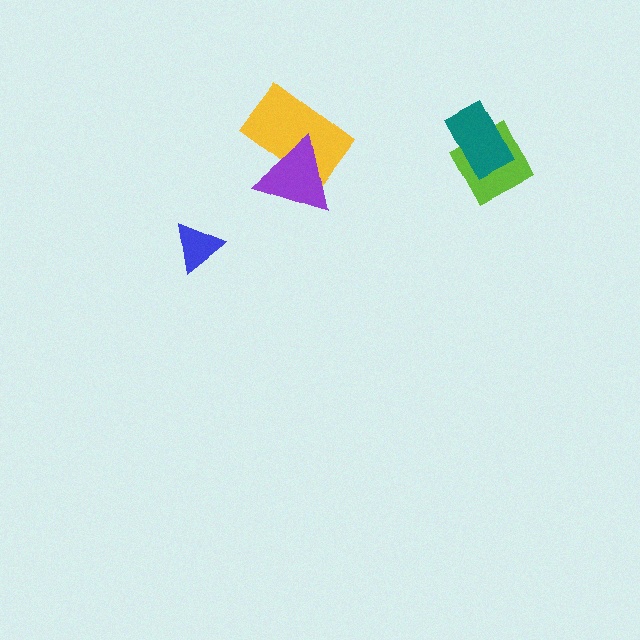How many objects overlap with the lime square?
1 object overlaps with the lime square.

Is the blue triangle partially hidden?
No, no other shape covers it.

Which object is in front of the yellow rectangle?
The purple triangle is in front of the yellow rectangle.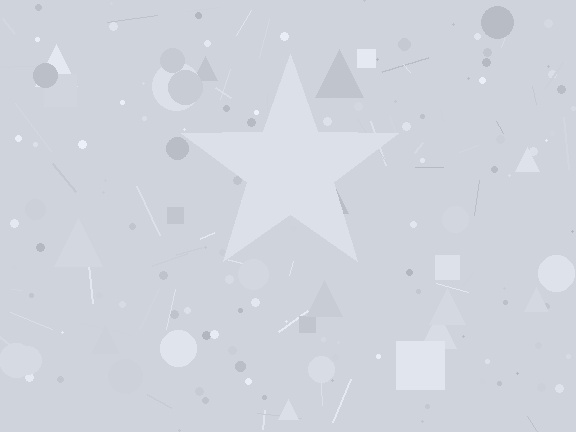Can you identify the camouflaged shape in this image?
The camouflaged shape is a star.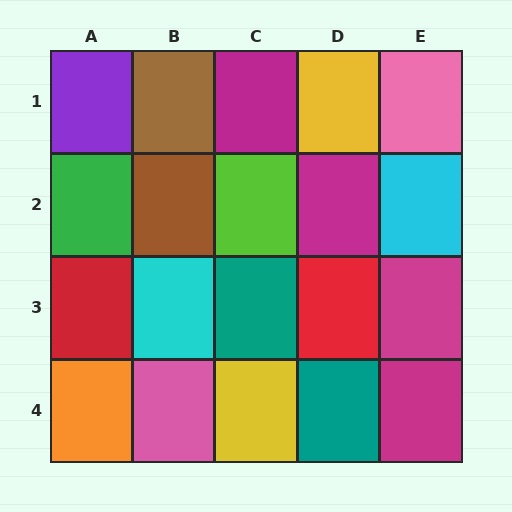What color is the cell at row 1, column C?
Magenta.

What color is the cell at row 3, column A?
Red.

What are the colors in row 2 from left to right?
Green, brown, lime, magenta, cyan.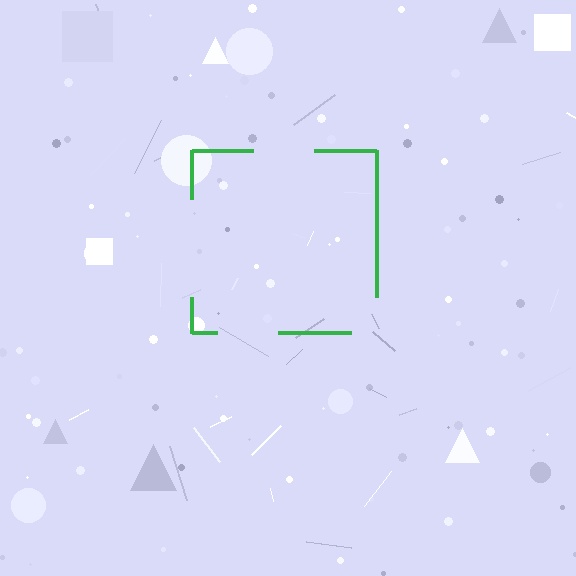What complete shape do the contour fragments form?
The contour fragments form a square.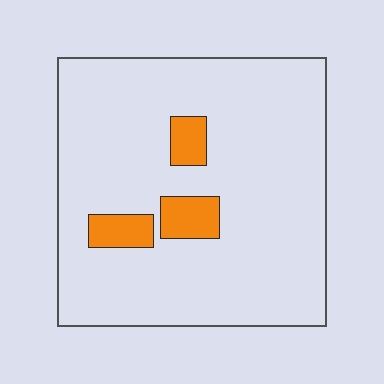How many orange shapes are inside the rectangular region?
3.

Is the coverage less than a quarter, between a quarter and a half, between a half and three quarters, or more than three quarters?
Less than a quarter.